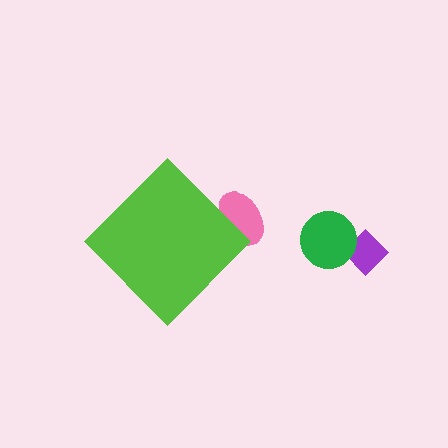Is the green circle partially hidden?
No, the green circle is fully visible.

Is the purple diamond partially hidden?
No, the purple diamond is fully visible.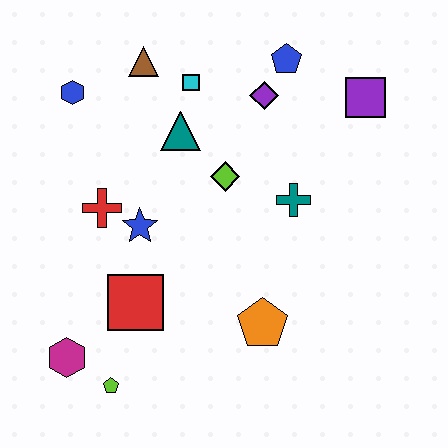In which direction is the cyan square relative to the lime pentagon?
The cyan square is above the lime pentagon.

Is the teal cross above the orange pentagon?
Yes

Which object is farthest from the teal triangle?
The lime pentagon is farthest from the teal triangle.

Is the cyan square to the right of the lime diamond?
No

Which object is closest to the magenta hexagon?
The lime pentagon is closest to the magenta hexagon.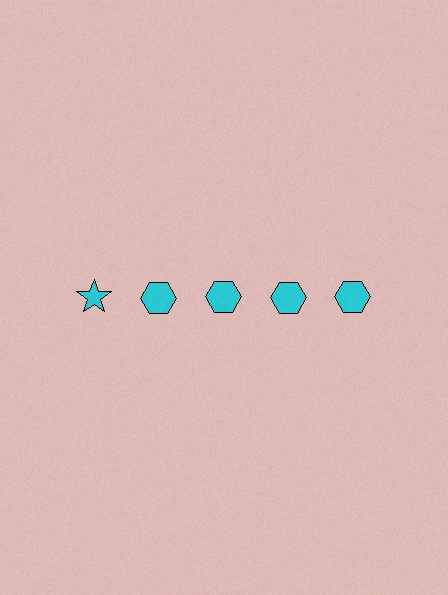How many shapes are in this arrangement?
There are 5 shapes arranged in a grid pattern.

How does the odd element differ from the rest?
It has a different shape: star instead of hexagon.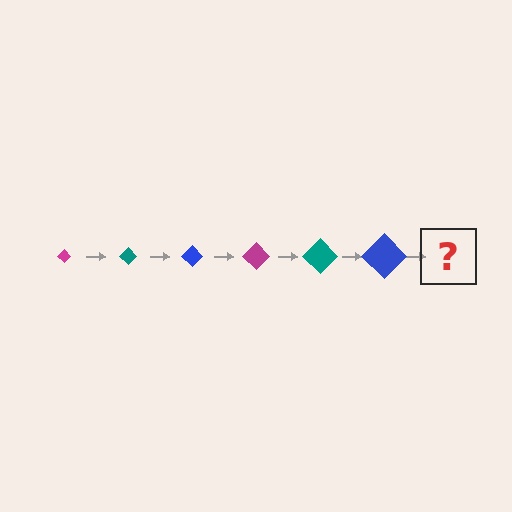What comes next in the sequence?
The next element should be a magenta diamond, larger than the previous one.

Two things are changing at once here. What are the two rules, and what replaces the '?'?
The two rules are that the diamond grows larger each step and the color cycles through magenta, teal, and blue. The '?' should be a magenta diamond, larger than the previous one.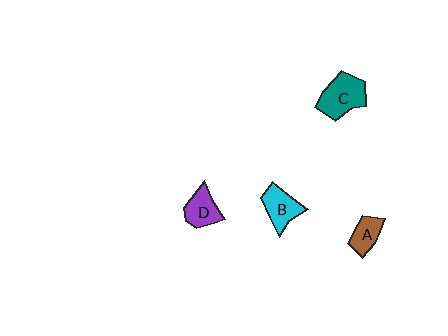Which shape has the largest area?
Shape C (teal).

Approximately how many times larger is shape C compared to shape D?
Approximately 1.5 times.